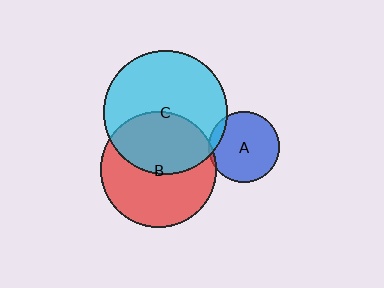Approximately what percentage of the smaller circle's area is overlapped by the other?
Approximately 45%.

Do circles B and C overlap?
Yes.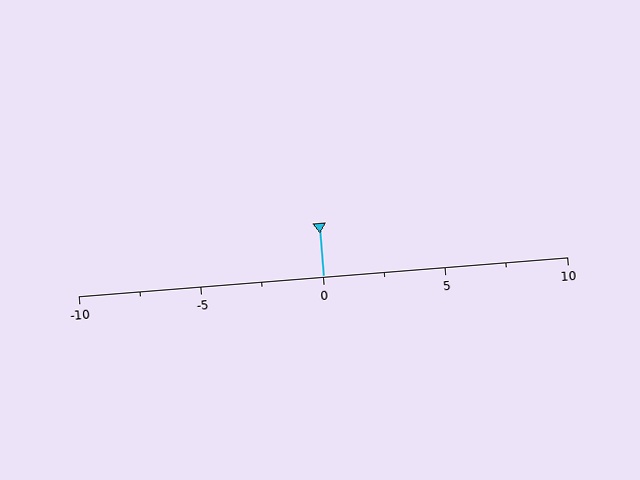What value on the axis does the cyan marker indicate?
The marker indicates approximately 0.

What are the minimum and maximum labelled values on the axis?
The axis runs from -10 to 10.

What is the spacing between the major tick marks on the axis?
The major ticks are spaced 5 apart.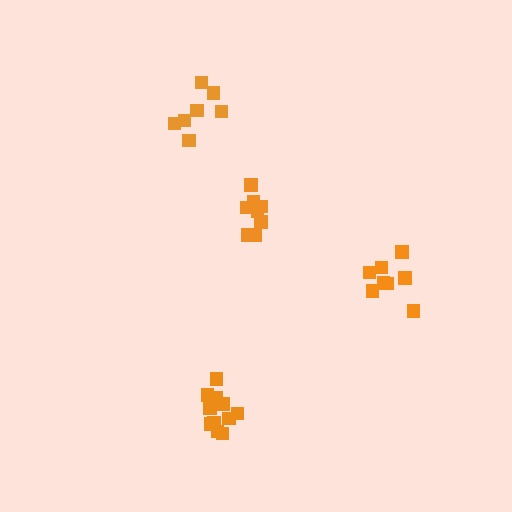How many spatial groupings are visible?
There are 4 spatial groupings.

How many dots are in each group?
Group 1: 7 dots, Group 2: 8 dots, Group 3: 12 dots, Group 4: 8 dots (35 total).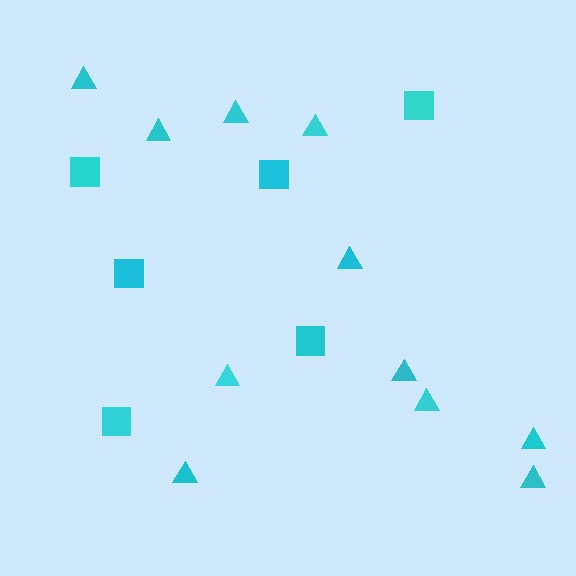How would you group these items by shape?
There are 2 groups: one group of squares (6) and one group of triangles (11).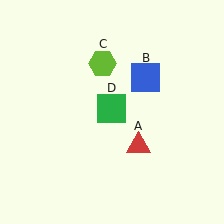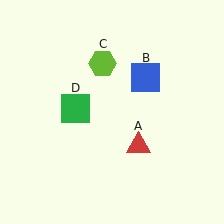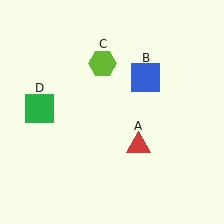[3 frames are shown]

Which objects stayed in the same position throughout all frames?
Red triangle (object A) and blue square (object B) and lime hexagon (object C) remained stationary.